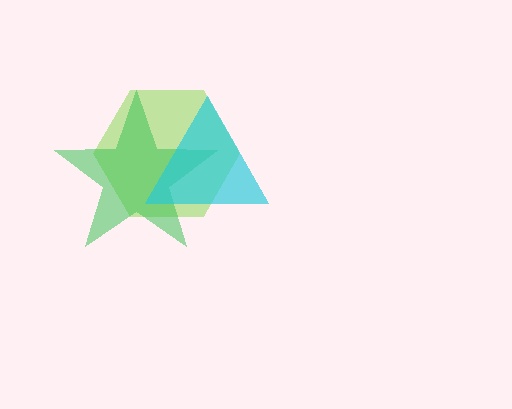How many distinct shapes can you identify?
There are 3 distinct shapes: a lime hexagon, a green star, a cyan triangle.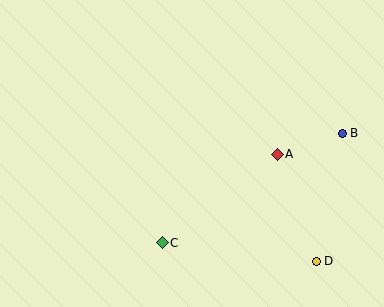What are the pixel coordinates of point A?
Point A is at (277, 154).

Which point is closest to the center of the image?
Point A at (277, 154) is closest to the center.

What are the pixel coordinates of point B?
Point B is at (342, 133).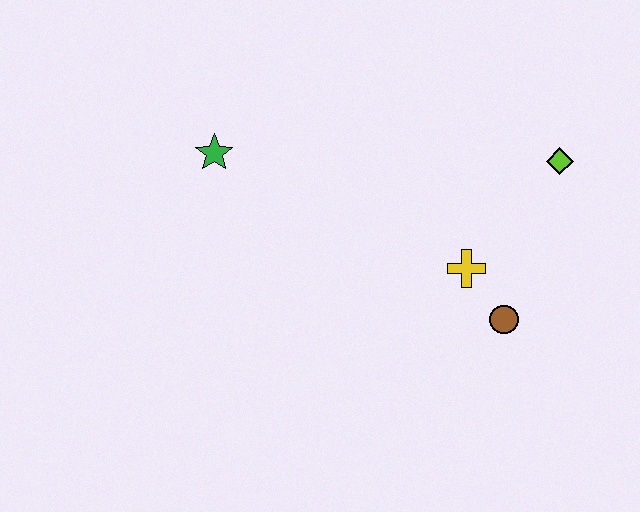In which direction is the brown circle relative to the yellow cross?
The brown circle is below the yellow cross.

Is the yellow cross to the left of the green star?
No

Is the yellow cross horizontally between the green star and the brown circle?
Yes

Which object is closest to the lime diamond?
The yellow cross is closest to the lime diamond.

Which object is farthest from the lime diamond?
The green star is farthest from the lime diamond.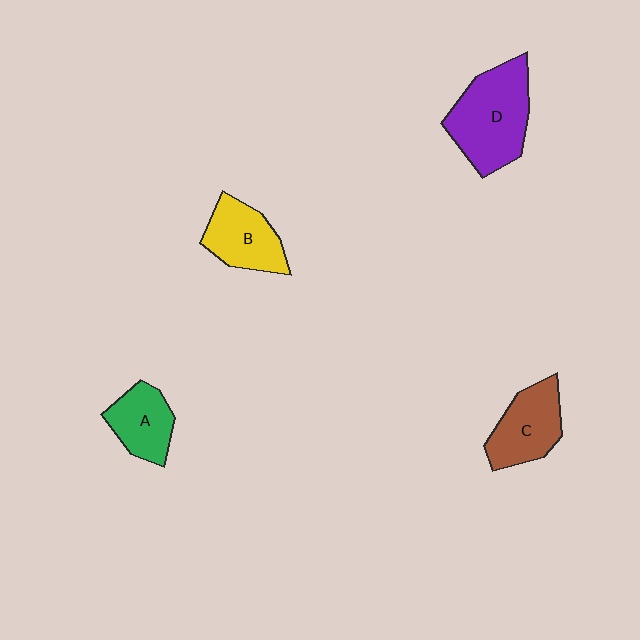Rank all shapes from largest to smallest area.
From largest to smallest: D (purple), C (brown), B (yellow), A (green).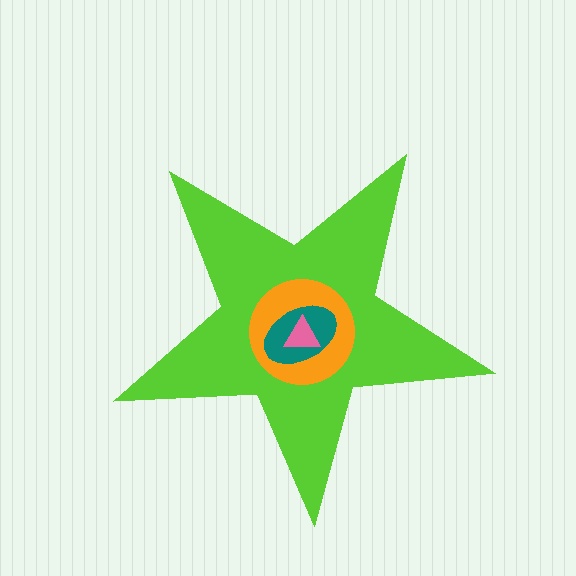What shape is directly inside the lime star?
The orange circle.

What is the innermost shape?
The pink triangle.